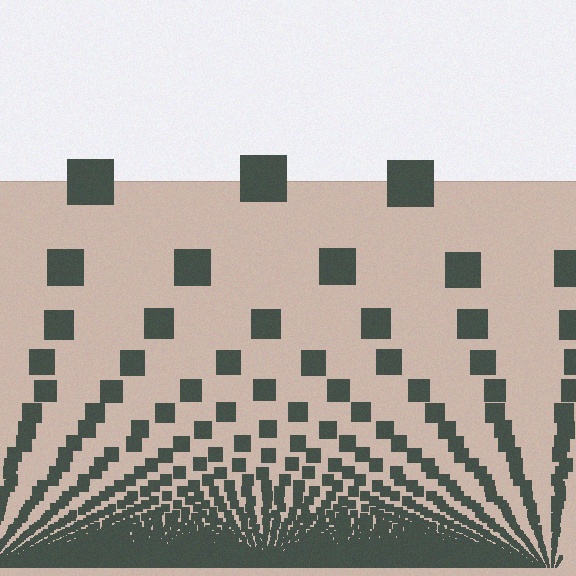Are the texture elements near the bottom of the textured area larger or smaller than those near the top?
Smaller. The gradient is inverted — elements near the bottom are smaller and denser.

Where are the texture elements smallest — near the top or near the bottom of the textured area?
Near the bottom.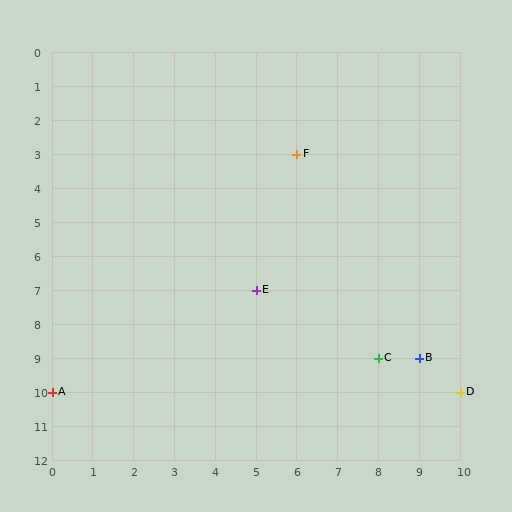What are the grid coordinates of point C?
Point C is at grid coordinates (8, 9).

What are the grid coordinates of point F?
Point F is at grid coordinates (6, 3).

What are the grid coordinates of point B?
Point B is at grid coordinates (9, 9).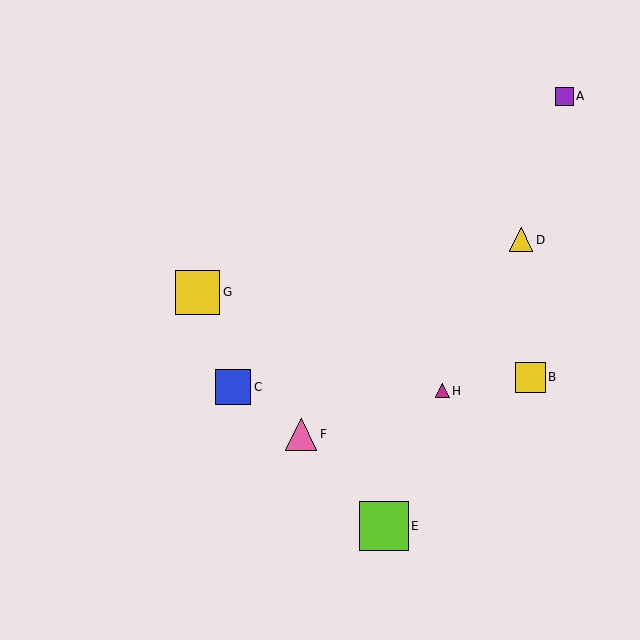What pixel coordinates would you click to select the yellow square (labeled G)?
Click at (198, 292) to select the yellow square G.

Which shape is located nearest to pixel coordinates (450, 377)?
The magenta triangle (labeled H) at (442, 391) is nearest to that location.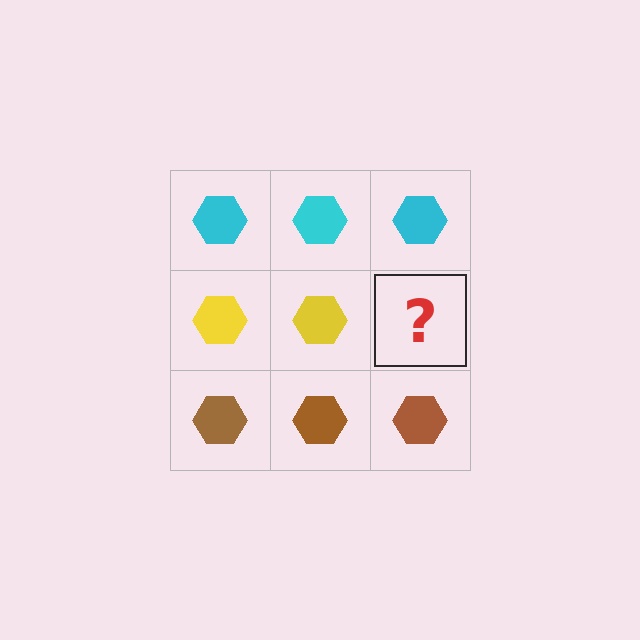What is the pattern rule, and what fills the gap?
The rule is that each row has a consistent color. The gap should be filled with a yellow hexagon.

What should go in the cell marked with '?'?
The missing cell should contain a yellow hexagon.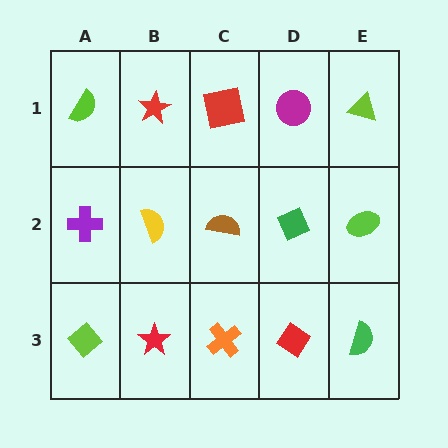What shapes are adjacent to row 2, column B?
A red star (row 1, column B), a red star (row 3, column B), a purple cross (row 2, column A), a brown semicircle (row 2, column C).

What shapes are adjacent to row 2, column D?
A magenta circle (row 1, column D), a red diamond (row 3, column D), a brown semicircle (row 2, column C), a lime ellipse (row 2, column E).